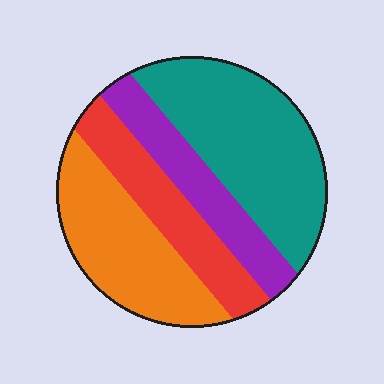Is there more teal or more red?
Teal.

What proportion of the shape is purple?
Purple covers about 15% of the shape.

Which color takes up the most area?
Teal, at roughly 35%.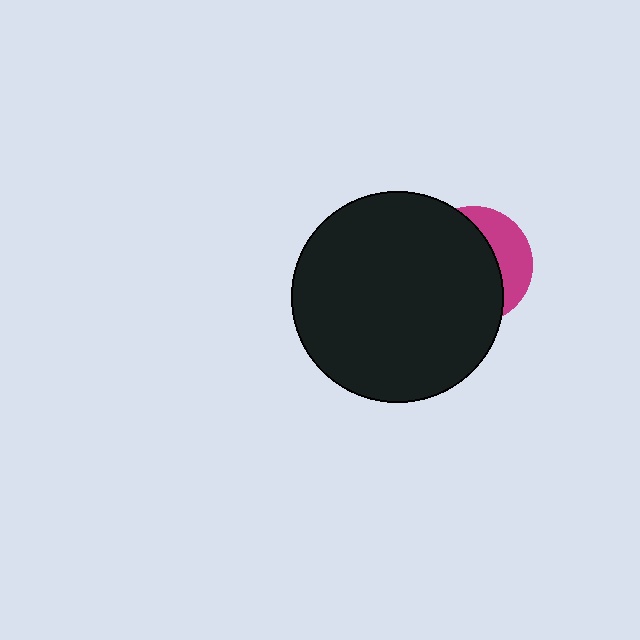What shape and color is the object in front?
The object in front is a black circle.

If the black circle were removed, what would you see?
You would see the complete magenta circle.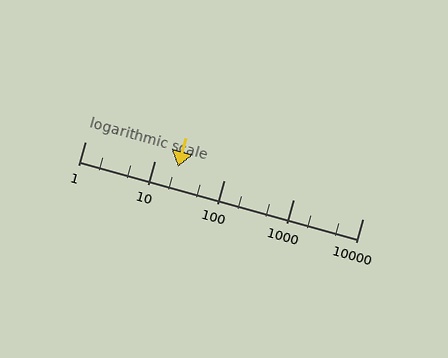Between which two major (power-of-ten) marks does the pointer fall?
The pointer is between 10 and 100.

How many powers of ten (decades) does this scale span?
The scale spans 4 decades, from 1 to 10000.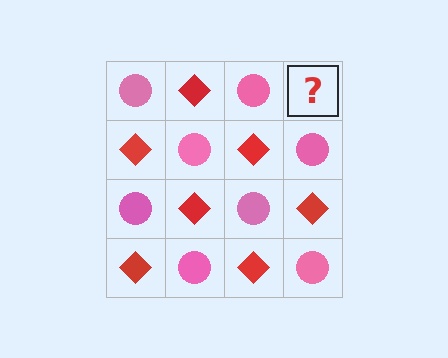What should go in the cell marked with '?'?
The missing cell should contain a red diamond.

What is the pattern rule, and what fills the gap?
The rule is that it alternates pink circle and red diamond in a checkerboard pattern. The gap should be filled with a red diamond.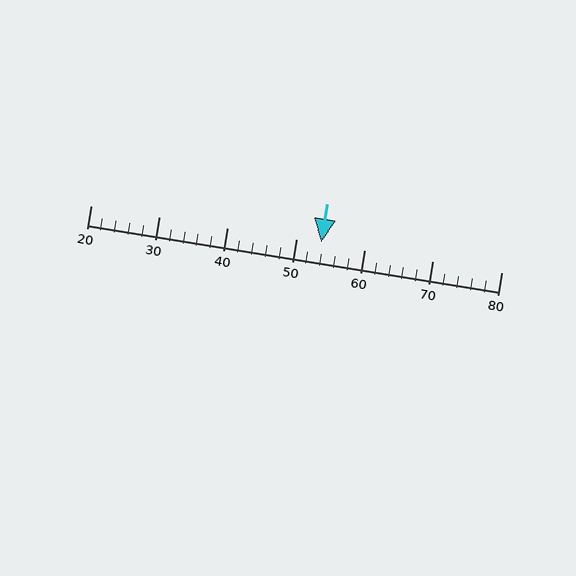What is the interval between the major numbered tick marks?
The major tick marks are spaced 10 units apart.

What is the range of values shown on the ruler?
The ruler shows values from 20 to 80.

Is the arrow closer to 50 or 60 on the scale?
The arrow is closer to 50.